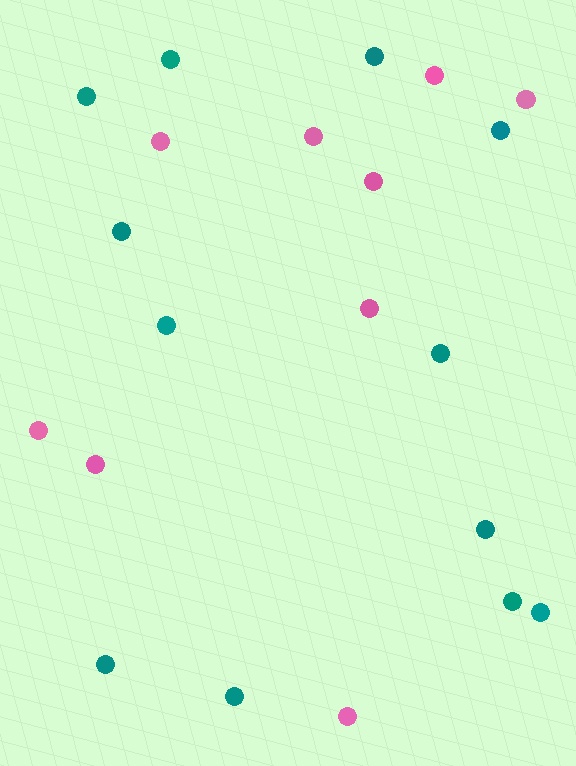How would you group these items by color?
There are 2 groups: one group of pink circles (9) and one group of teal circles (12).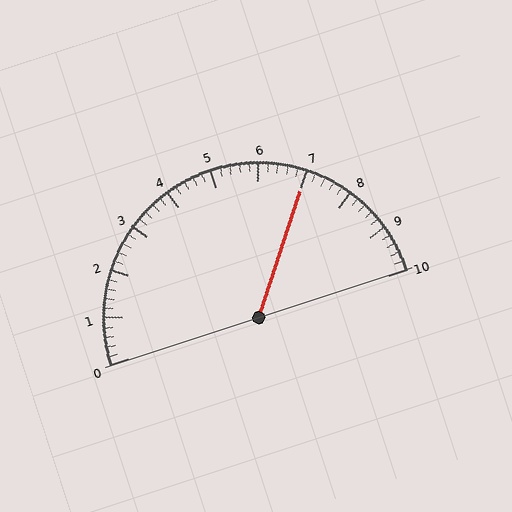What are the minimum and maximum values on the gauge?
The gauge ranges from 0 to 10.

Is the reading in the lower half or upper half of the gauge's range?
The reading is in the upper half of the range (0 to 10).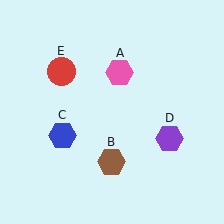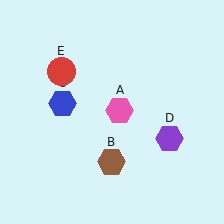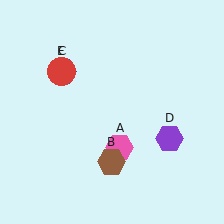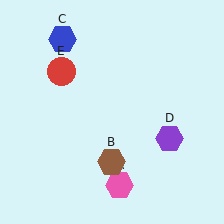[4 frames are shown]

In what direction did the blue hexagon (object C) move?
The blue hexagon (object C) moved up.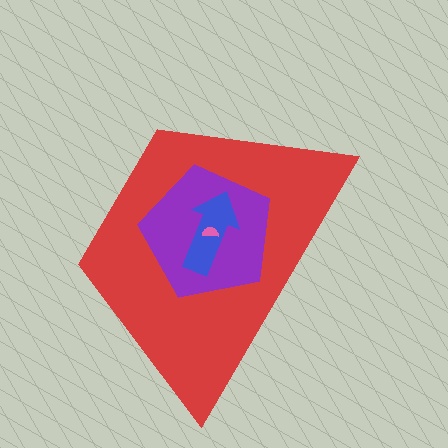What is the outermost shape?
The red trapezoid.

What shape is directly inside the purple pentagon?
The blue arrow.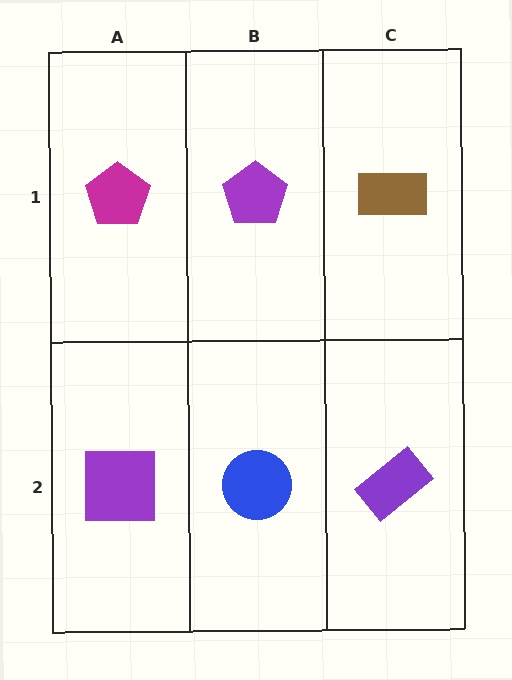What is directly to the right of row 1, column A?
A purple pentagon.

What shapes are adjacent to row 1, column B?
A blue circle (row 2, column B), a magenta pentagon (row 1, column A), a brown rectangle (row 1, column C).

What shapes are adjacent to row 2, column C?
A brown rectangle (row 1, column C), a blue circle (row 2, column B).